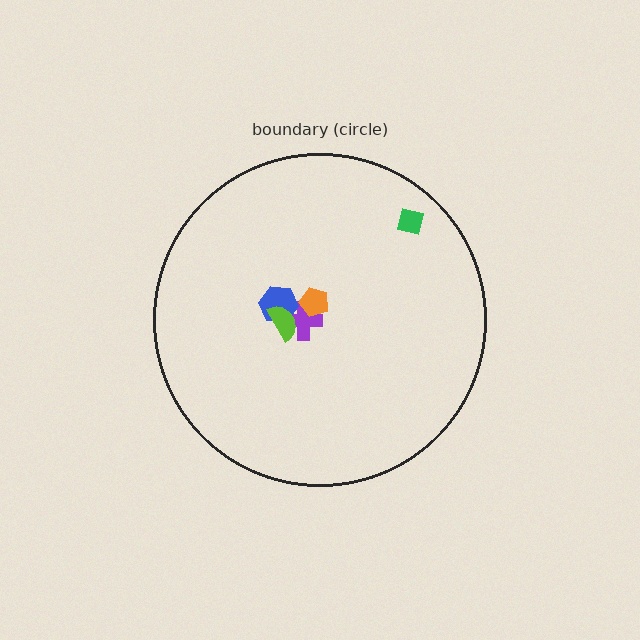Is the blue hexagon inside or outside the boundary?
Inside.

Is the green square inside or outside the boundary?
Inside.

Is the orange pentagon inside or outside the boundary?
Inside.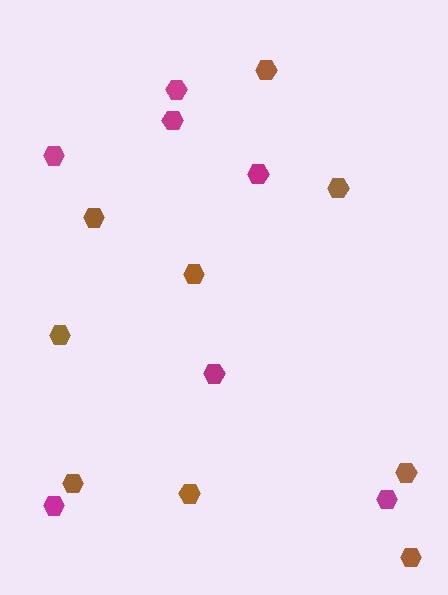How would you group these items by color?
There are 2 groups: one group of magenta hexagons (7) and one group of brown hexagons (9).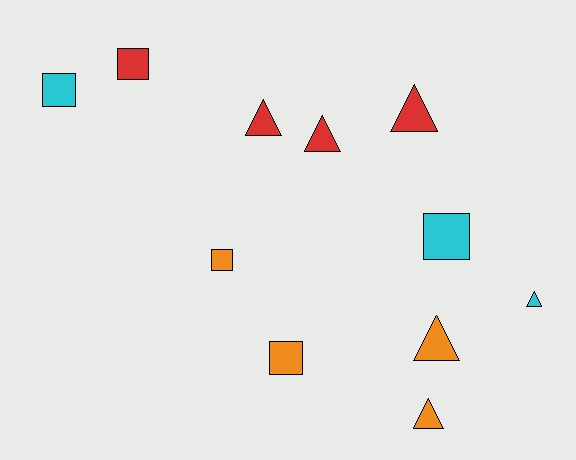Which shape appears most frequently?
Triangle, with 6 objects.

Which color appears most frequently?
Red, with 4 objects.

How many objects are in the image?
There are 11 objects.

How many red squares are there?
There is 1 red square.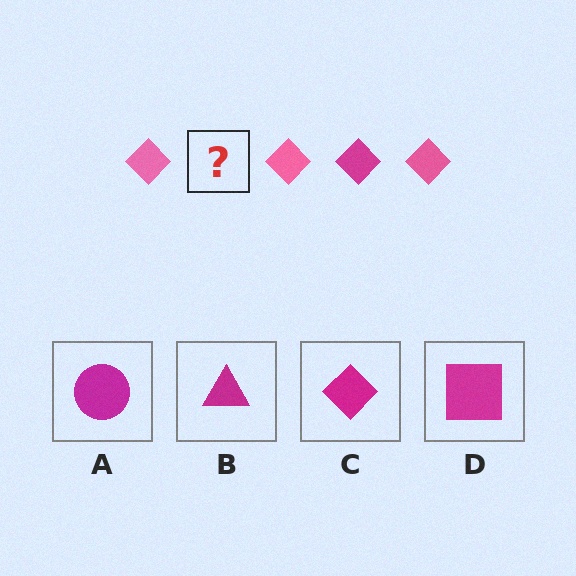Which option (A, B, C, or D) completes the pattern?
C.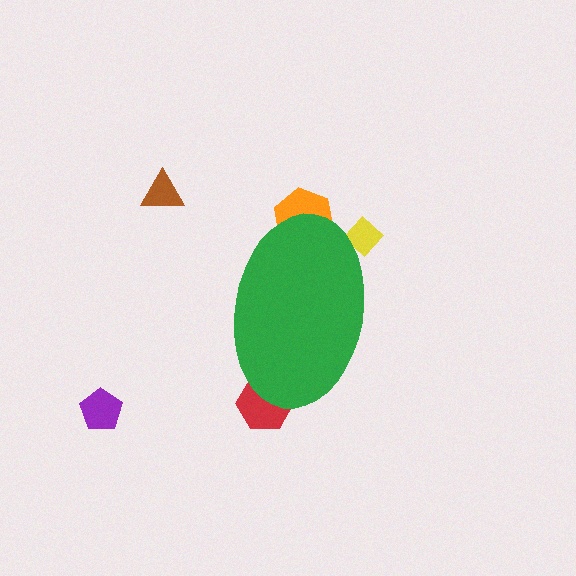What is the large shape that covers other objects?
A green ellipse.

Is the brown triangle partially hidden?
No, the brown triangle is fully visible.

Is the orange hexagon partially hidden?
Yes, the orange hexagon is partially hidden behind the green ellipse.